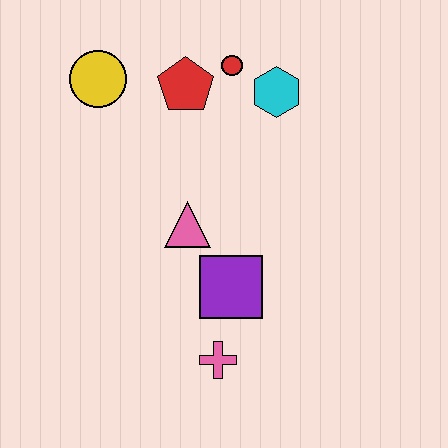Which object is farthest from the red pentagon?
The pink cross is farthest from the red pentagon.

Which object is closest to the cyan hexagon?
The red circle is closest to the cyan hexagon.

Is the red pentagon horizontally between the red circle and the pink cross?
No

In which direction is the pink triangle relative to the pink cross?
The pink triangle is above the pink cross.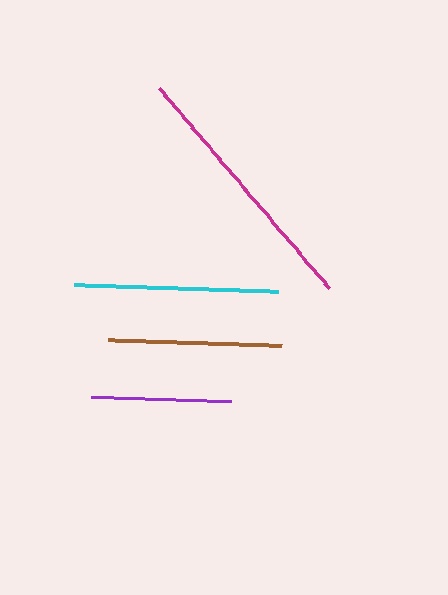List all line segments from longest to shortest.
From longest to shortest: magenta, cyan, brown, purple.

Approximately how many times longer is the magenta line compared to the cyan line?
The magenta line is approximately 1.3 times the length of the cyan line.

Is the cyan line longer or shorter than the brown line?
The cyan line is longer than the brown line.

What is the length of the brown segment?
The brown segment is approximately 174 pixels long.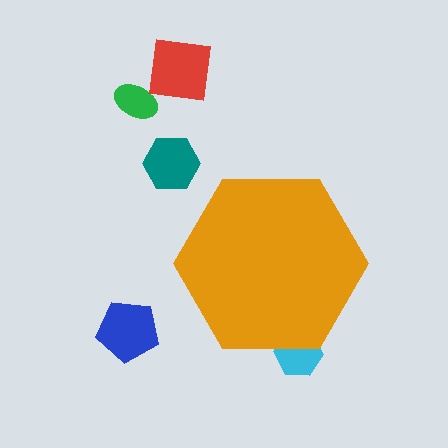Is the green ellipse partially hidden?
No, the green ellipse is fully visible.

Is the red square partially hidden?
No, the red square is fully visible.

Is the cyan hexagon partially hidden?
Yes, the cyan hexagon is partially hidden behind the orange hexagon.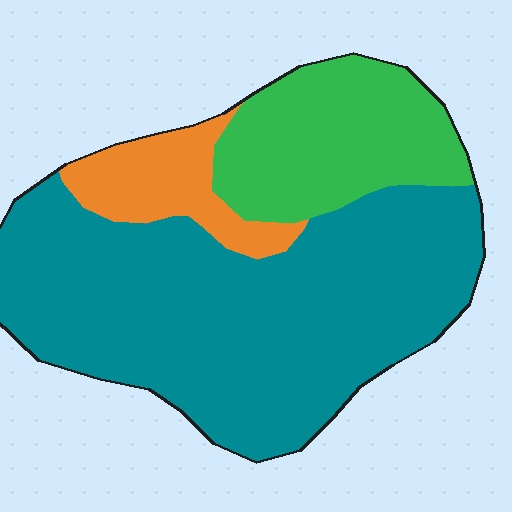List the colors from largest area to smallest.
From largest to smallest: teal, green, orange.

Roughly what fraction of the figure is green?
Green covers about 25% of the figure.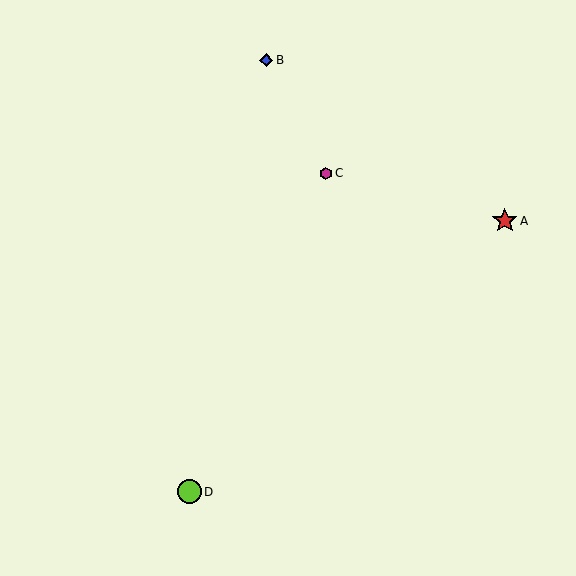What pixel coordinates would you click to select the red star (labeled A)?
Click at (505, 221) to select the red star A.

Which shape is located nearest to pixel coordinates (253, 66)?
The blue diamond (labeled B) at (266, 60) is nearest to that location.